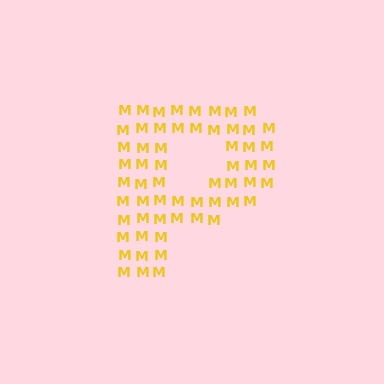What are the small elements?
The small elements are letter M's.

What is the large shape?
The large shape is the letter P.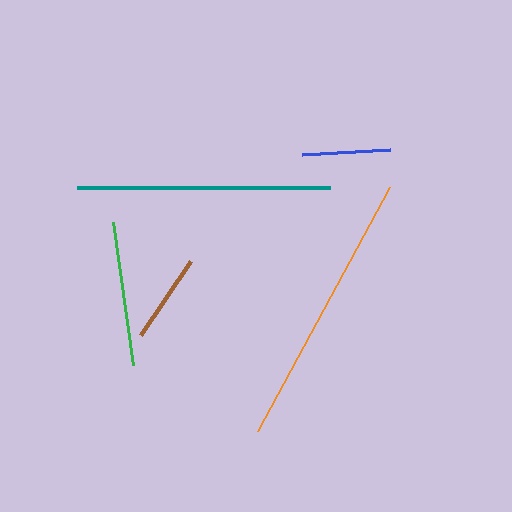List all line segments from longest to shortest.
From longest to shortest: orange, teal, green, brown, blue.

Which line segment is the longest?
The orange line is the longest at approximately 277 pixels.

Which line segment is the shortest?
The blue line is the shortest at approximately 88 pixels.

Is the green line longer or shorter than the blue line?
The green line is longer than the blue line.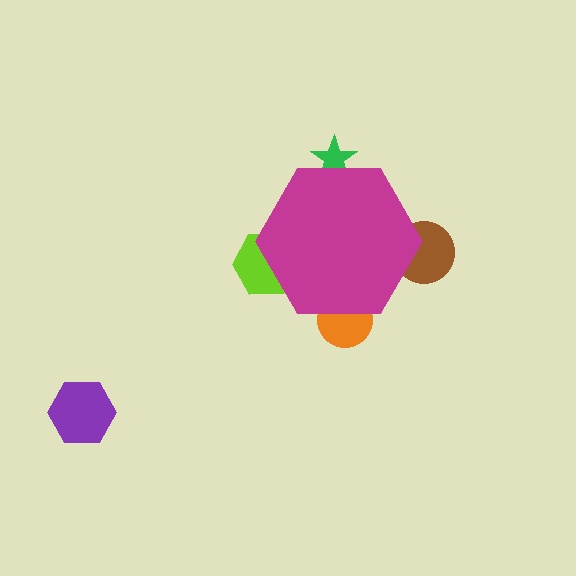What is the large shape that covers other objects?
A magenta hexagon.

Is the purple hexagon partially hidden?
No, the purple hexagon is fully visible.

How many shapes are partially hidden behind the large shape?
4 shapes are partially hidden.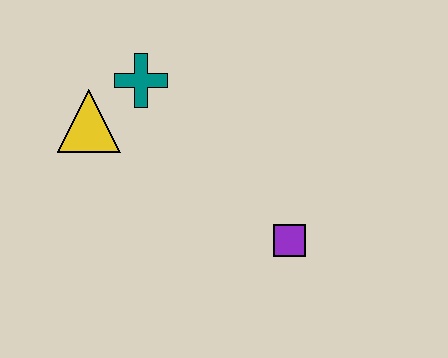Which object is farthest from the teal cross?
The purple square is farthest from the teal cross.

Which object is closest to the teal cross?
The yellow triangle is closest to the teal cross.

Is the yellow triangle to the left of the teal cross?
Yes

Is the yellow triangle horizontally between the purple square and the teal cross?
No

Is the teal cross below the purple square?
No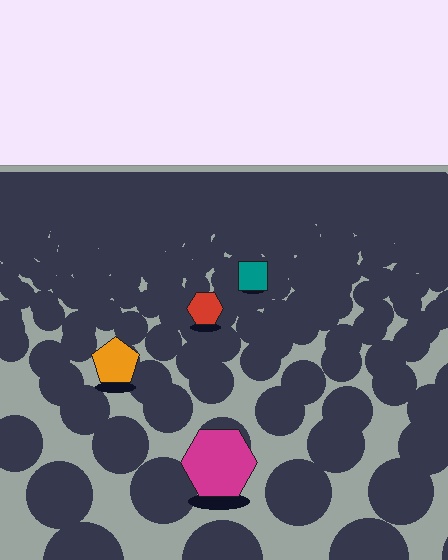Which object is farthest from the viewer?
The teal square is farthest from the viewer. It appears smaller and the ground texture around it is denser.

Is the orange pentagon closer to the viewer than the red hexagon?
Yes. The orange pentagon is closer — you can tell from the texture gradient: the ground texture is coarser near it.